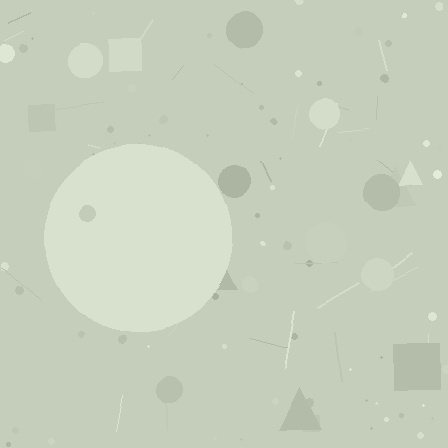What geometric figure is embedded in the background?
A circle is embedded in the background.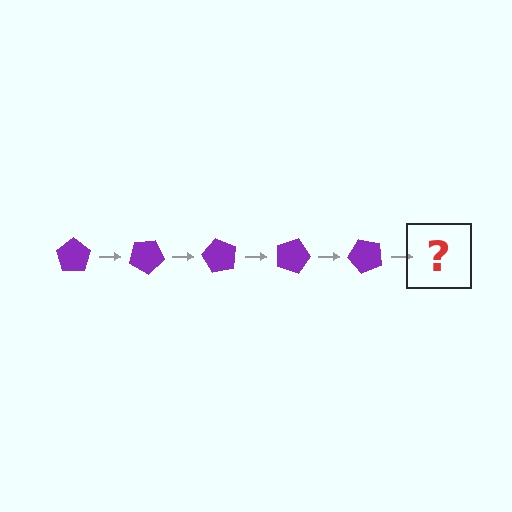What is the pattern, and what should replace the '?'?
The pattern is that the pentagon rotates 30 degrees each step. The '?' should be a purple pentagon rotated 150 degrees.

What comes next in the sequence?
The next element should be a purple pentagon rotated 150 degrees.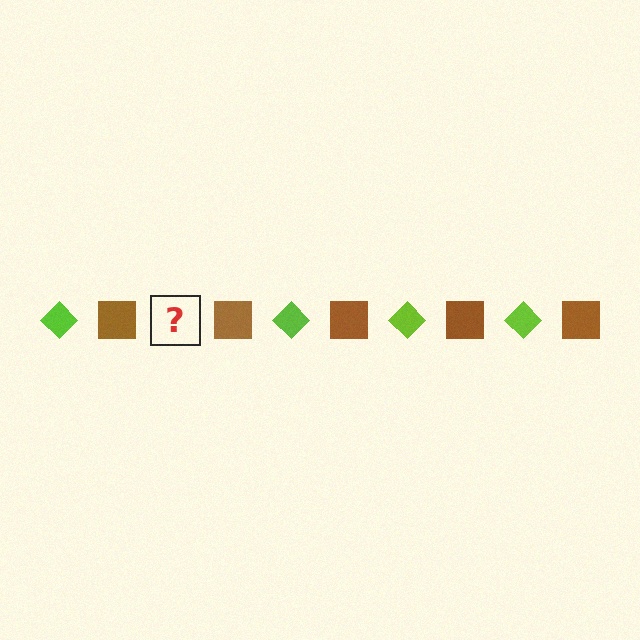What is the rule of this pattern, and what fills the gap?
The rule is that the pattern alternates between lime diamond and brown square. The gap should be filled with a lime diamond.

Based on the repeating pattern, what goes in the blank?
The blank should be a lime diamond.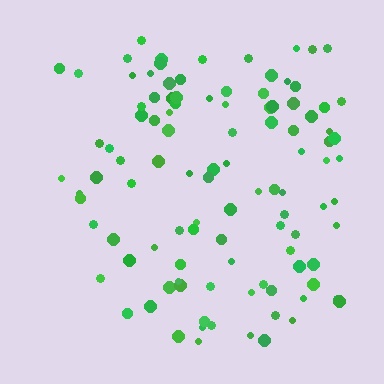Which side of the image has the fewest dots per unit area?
The left.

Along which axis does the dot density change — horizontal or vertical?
Horizontal.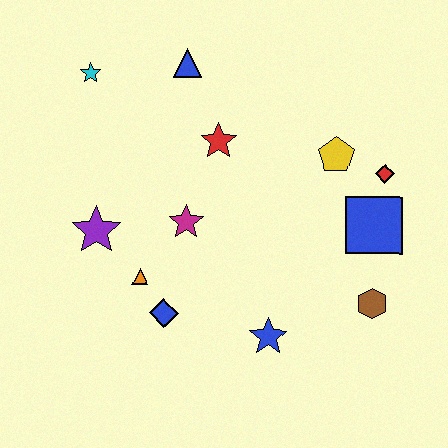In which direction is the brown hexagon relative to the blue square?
The brown hexagon is below the blue square.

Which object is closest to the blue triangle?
The red star is closest to the blue triangle.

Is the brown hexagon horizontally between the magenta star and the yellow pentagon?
No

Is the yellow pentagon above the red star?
No